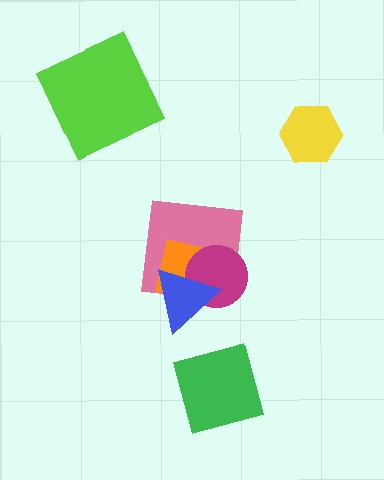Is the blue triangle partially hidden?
No, no other shape covers it.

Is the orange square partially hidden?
Yes, it is partially covered by another shape.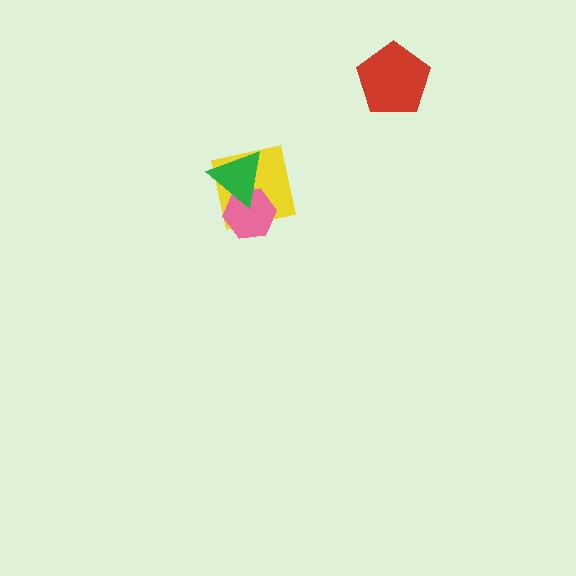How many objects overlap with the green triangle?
2 objects overlap with the green triangle.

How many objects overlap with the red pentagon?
0 objects overlap with the red pentagon.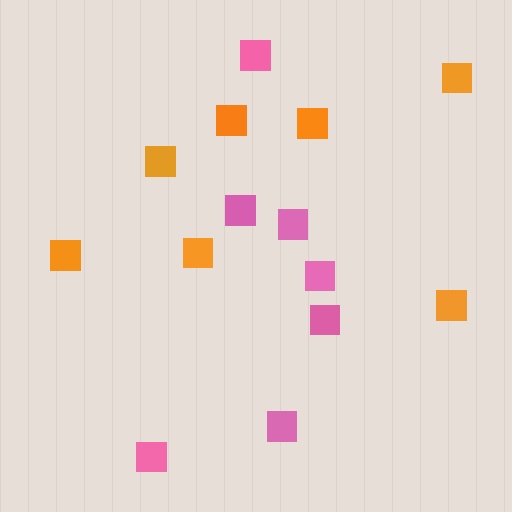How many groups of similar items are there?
There are 2 groups: one group of pink squares (7) and one group of orange squares (7).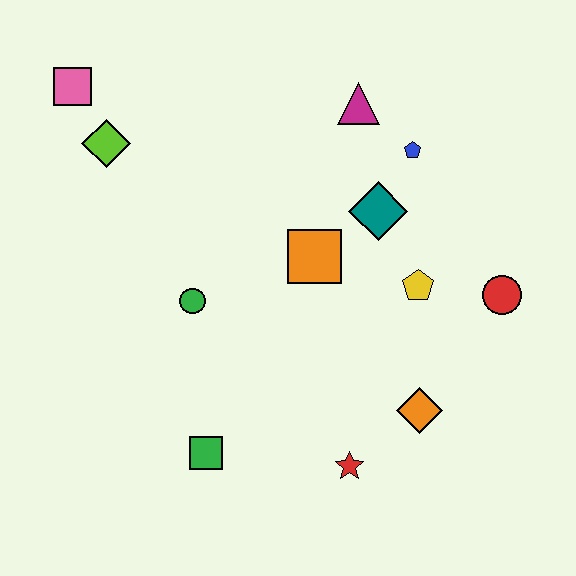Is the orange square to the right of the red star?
No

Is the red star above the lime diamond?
No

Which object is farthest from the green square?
The pink square is farthest from the green square.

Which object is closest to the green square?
The red star is closest to the green square.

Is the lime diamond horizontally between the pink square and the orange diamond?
Yes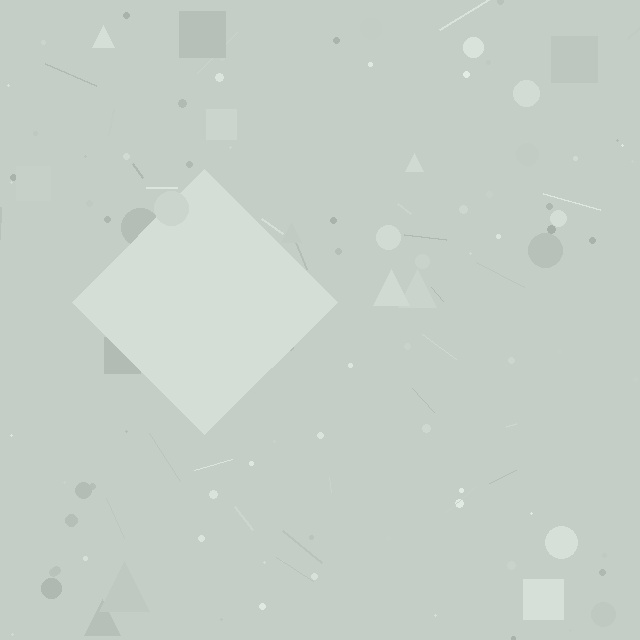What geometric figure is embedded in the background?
A diamond is embedded in the background.